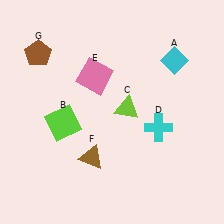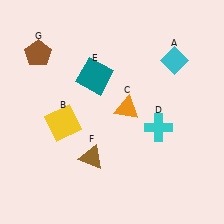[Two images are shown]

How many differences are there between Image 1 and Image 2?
There are 3 differences between the two images.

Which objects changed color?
B changed from lime to yellow. C changed from lime to orange. E changed from pink to teal.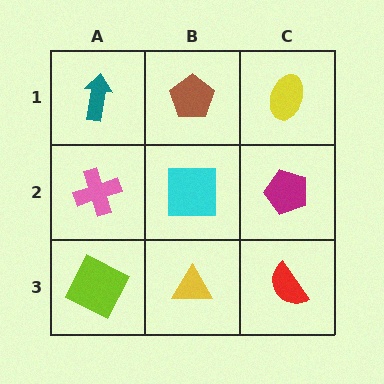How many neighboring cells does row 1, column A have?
2.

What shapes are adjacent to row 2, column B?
A brown pentagon (row 1, column B), a yellow triangle (row 3, column B), a pink cross (row 2, column A), a magenta pentagon (row 2, column C).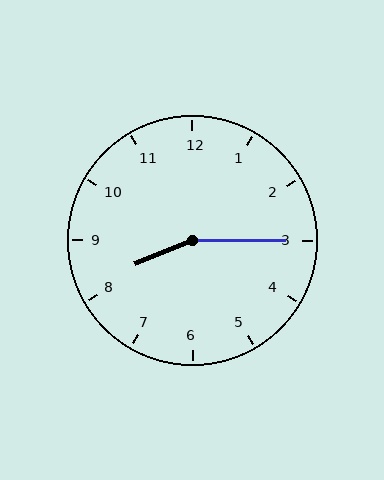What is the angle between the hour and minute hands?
Approximately 158 degrees.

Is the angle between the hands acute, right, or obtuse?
It is obtuse.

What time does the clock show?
8:15.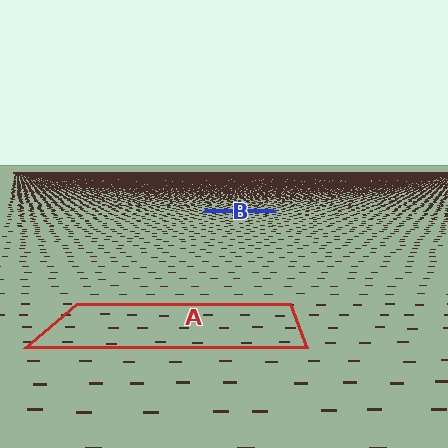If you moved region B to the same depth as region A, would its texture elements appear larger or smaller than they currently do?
They would appear larger. At a closer depth, the same texture elements are projected at a bigger on-screen size.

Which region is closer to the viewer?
Region A is closer. The texture elements there are larger and more spread out.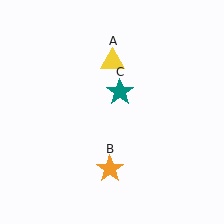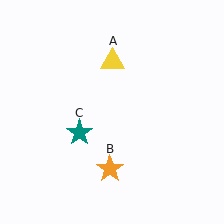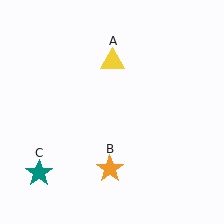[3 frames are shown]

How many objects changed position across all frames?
1 object changed position: teal star (object C).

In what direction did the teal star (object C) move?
The teal star (object C) moved down and to the left.